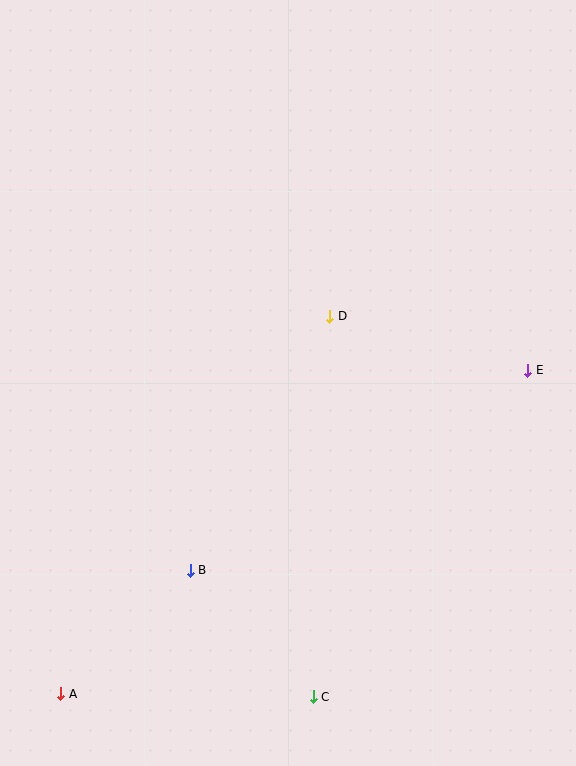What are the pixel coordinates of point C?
Point C is at (313, 697).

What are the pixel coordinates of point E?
Point E is at (528, 370).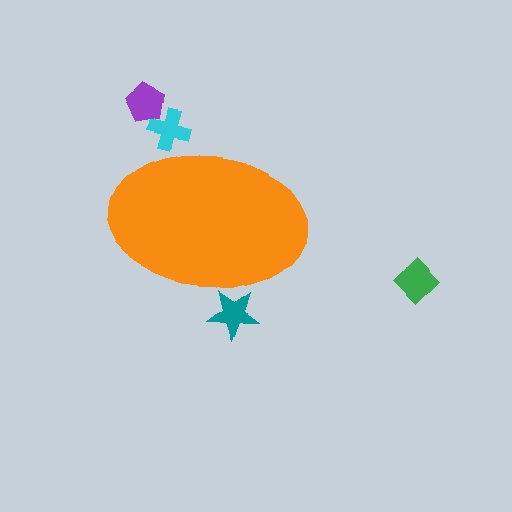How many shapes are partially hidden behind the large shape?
2 shapes are partially hidden.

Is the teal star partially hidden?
Yes, the teal star is partially hidden behind the orange ellipse.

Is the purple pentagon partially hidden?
No, the purple pentagon is fully visible.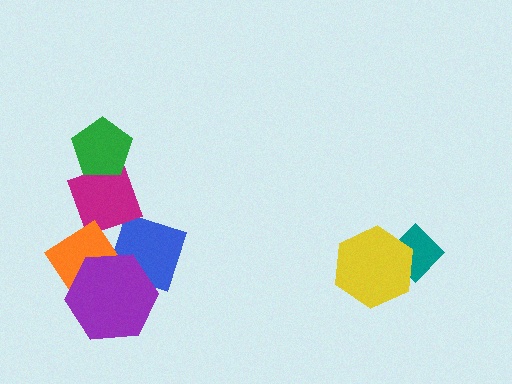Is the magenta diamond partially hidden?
Yes, it is partially covered by another shape.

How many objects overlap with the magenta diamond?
3 objects overlap with the magenta diamond.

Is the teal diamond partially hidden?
Yes, it is partially covered by another shape.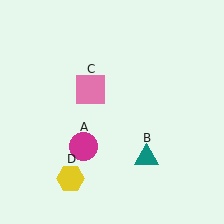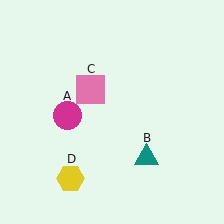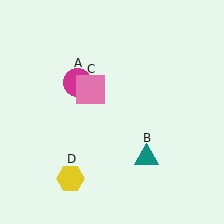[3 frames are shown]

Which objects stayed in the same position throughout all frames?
Teal triangle (object B) and pink square (object C) and yellow hexagon (object D) remained stationary.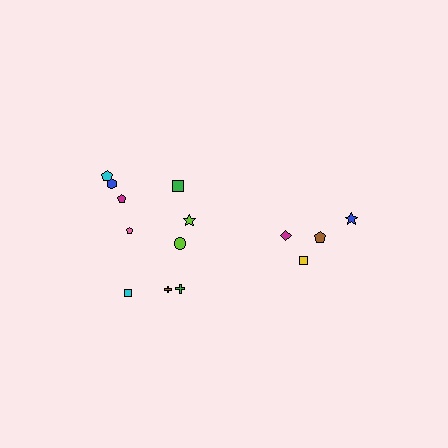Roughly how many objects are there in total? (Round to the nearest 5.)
Roughly 15 objects in total.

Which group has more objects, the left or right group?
The left group.